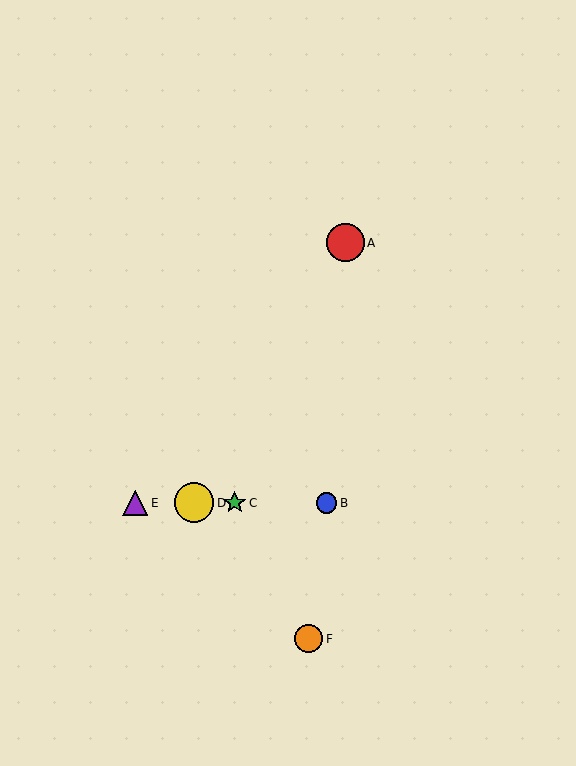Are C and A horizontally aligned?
No, C is at y≈503 and A is at y≈243.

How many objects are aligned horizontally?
4 objects (B, C, D, E) are aligned horizontally.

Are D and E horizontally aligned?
Yes, both are at y≈503.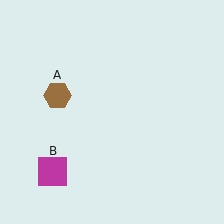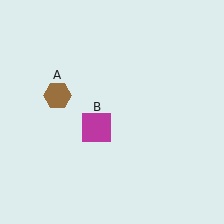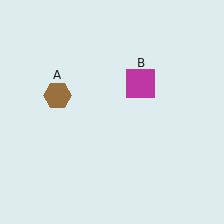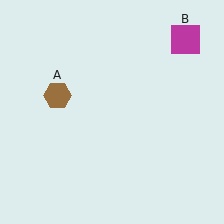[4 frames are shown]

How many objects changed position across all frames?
1 object changed position: magenta square (object B).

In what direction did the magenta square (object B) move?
The magenta square (object B) moved up and to the right.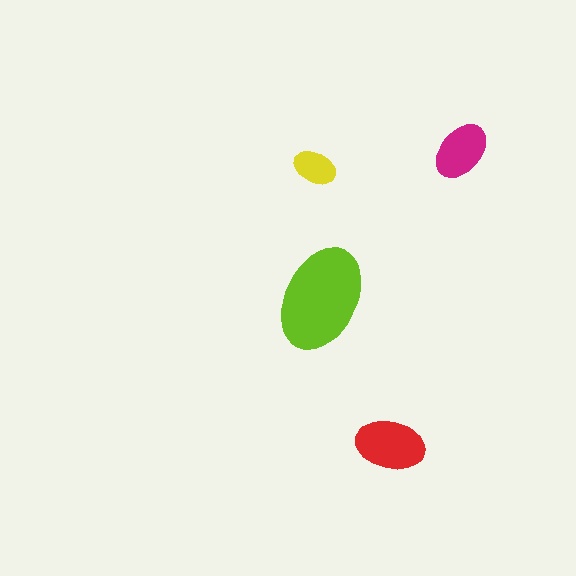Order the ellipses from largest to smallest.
the lime one, the red one, the magenta one, the yellow one.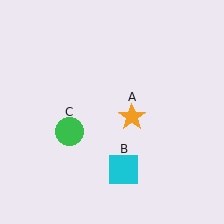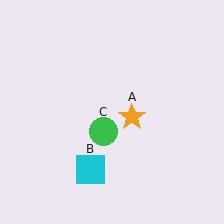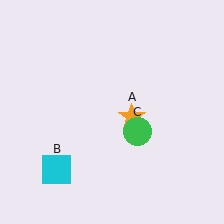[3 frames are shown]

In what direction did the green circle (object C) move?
The green circle (object C) moved right.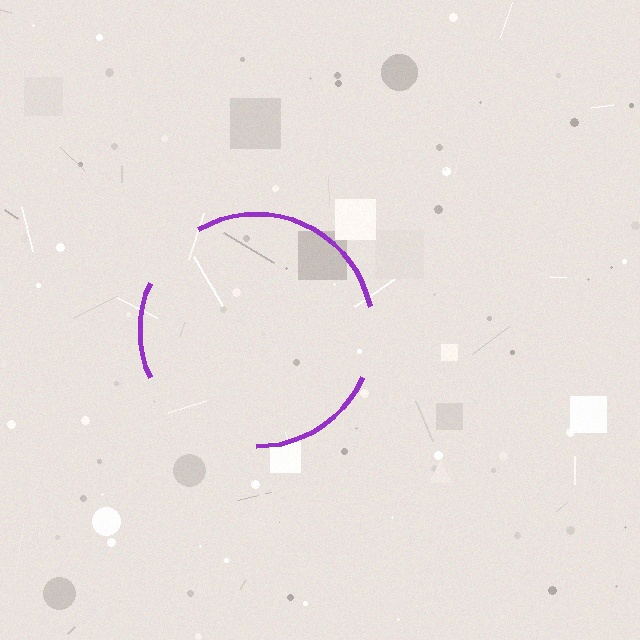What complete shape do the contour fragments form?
The contour fragments form a circle.